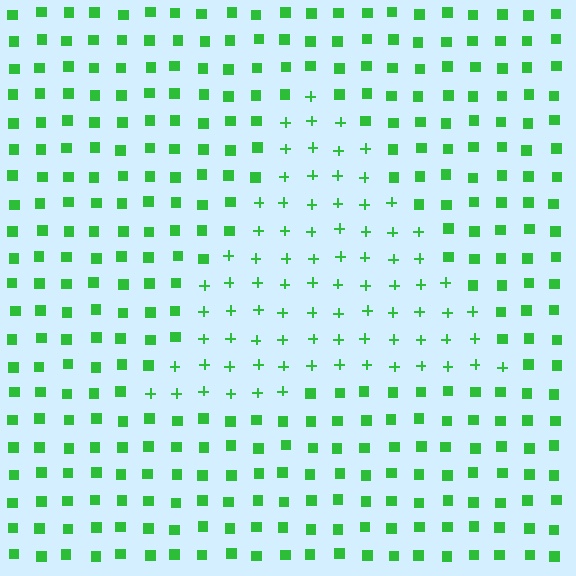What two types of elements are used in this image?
The image uses plus signs inside the triangle region and squares outside it.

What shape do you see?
I see a triangle.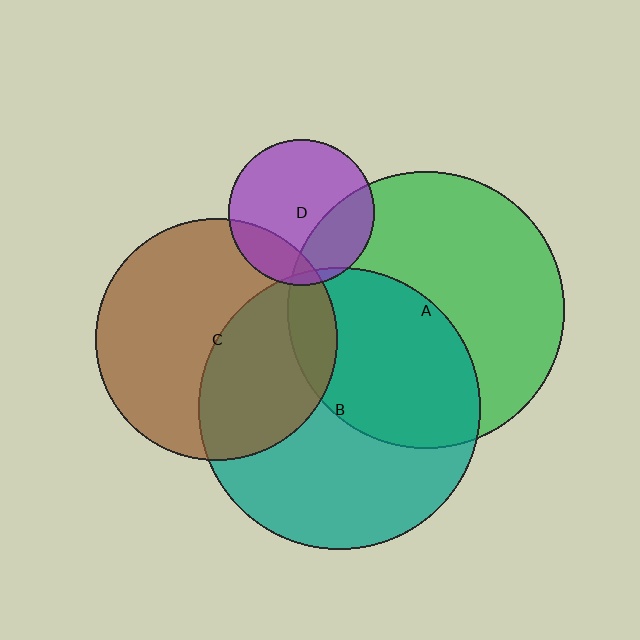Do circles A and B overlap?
Yes.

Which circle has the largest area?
Circle B (teal).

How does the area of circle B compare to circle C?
Approximately 1.4 times.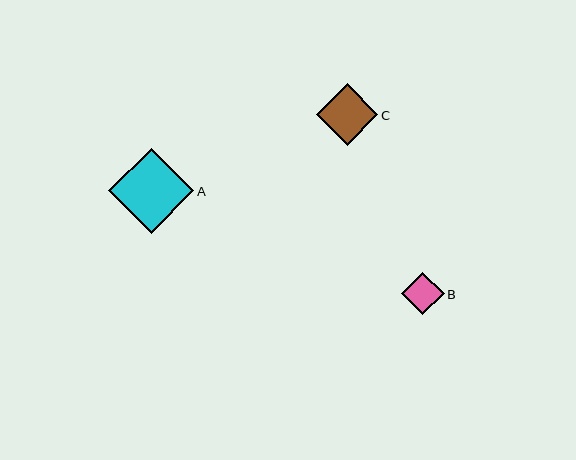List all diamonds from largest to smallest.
From largest to smallest: A, C, B.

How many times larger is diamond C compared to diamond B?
Diamond C is approximately 1.4 times the size of diamond B.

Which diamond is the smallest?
Diamond B is the smallest with a size of approximately 43 pixels.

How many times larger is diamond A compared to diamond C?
Diamond A is approximately 1.4 times the size of diamond C.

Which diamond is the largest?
Diamond A is the largest with a size of approximately 85 pixels.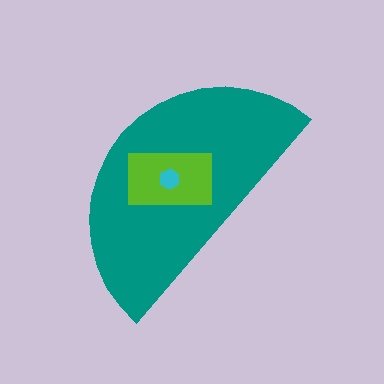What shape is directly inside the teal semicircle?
The lime rectangle.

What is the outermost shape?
The teal semicircle.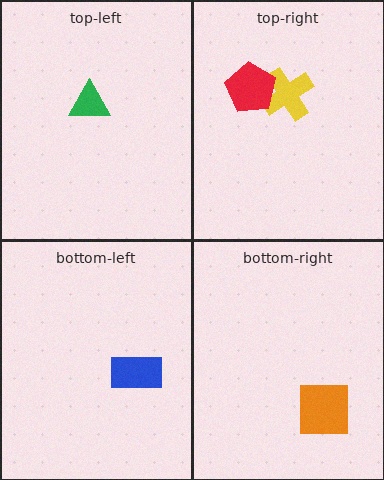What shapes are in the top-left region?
The green triangle.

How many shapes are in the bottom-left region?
1.